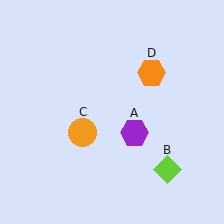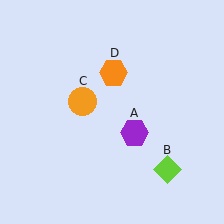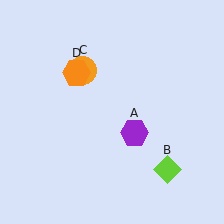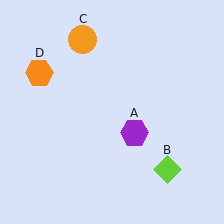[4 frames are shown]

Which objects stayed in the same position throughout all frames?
Purple hexagon (object A) and lime diamond (object B) remained stationary.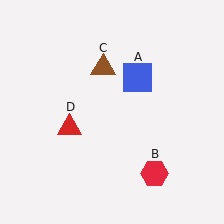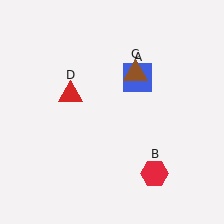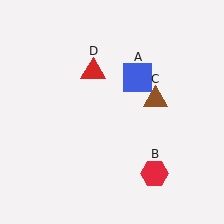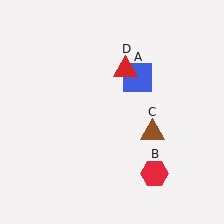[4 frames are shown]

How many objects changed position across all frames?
2 objects changed position: brown triangle (object C), red triangle (object D).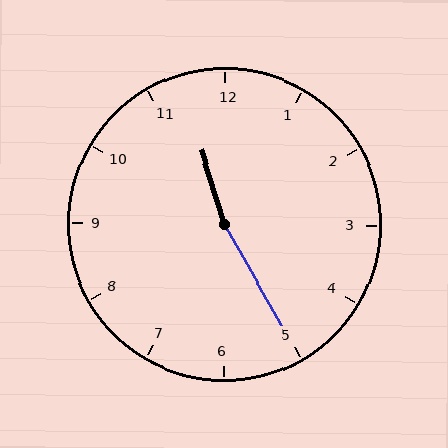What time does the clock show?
11:25.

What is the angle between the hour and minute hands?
Approximately 168 degrees.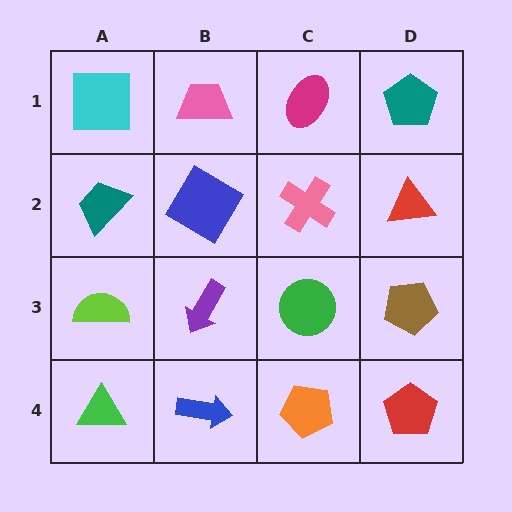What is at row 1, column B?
A pink trapezoid.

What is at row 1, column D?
A teal pentagon.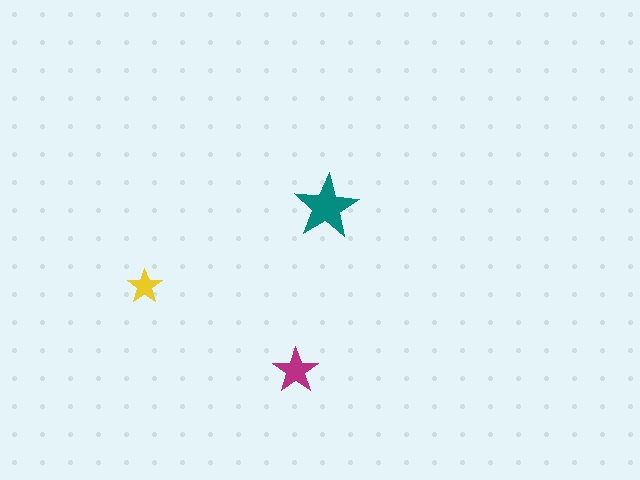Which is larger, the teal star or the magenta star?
The teal one.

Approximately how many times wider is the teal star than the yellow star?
About 2 times wider.